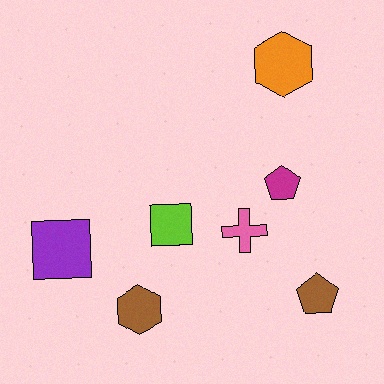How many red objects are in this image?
There are no red objects.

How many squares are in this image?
There are 2 squares.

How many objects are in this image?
There are 7 objects.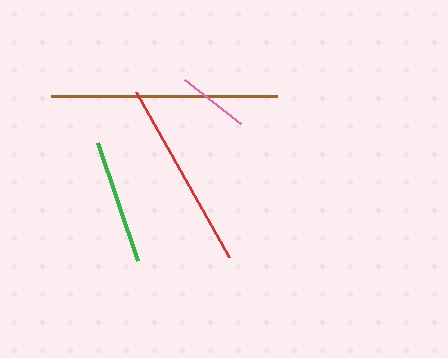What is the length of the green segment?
The green segment is approximately 125 pixels long.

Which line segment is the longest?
The brown line is the longest at approximately 226 pixels.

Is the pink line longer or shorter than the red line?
The red line is longer than the pink line.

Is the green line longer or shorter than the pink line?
The green line is longer than the pink line.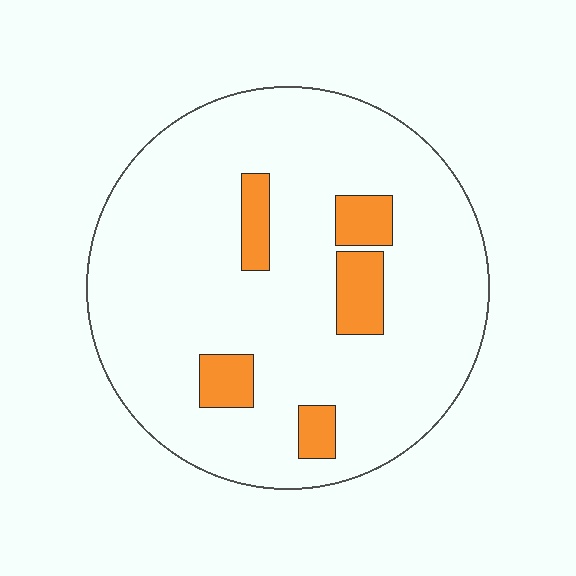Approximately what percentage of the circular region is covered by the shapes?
Approximately 10%.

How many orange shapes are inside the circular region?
5.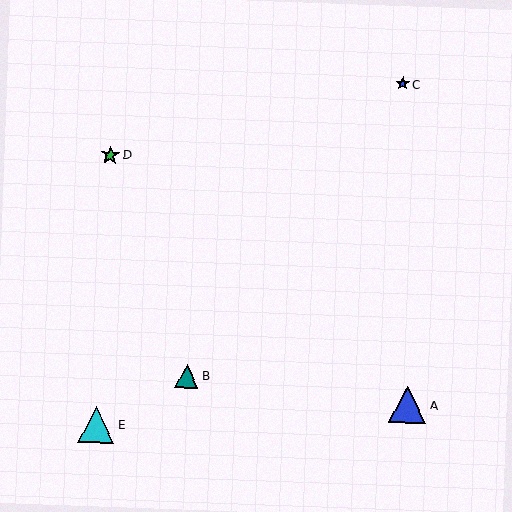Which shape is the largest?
The blue triangle (labeled A) is the largest.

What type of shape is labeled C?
Shape C is a blue star.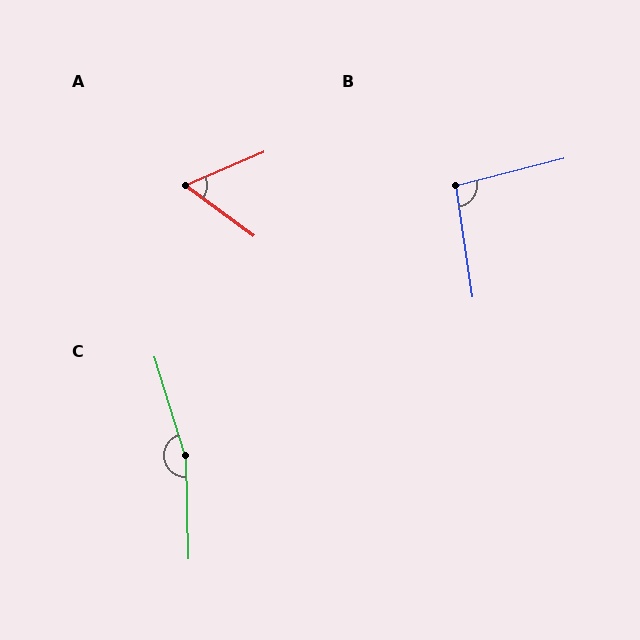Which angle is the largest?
C, at approximately 164 degrees.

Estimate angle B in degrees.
Approximately 96 degrees.